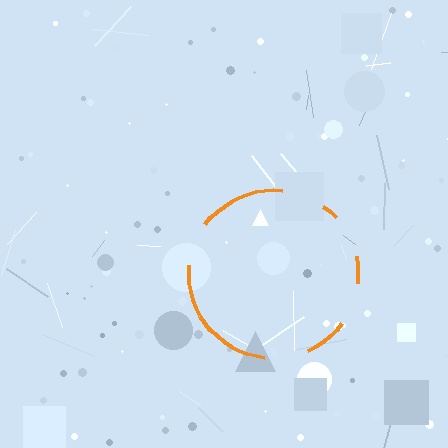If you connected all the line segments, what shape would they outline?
They would outline a circle.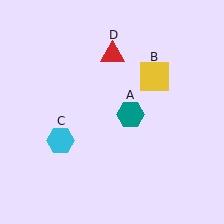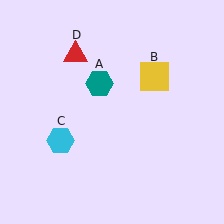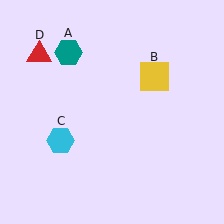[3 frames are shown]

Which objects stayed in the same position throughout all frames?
Yellow square (object B) and cyan hexagon (object C) remained stationary.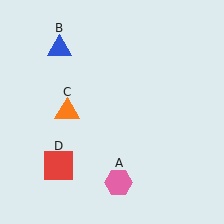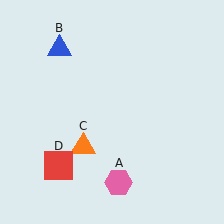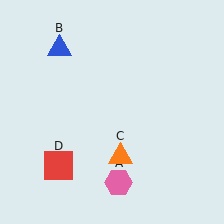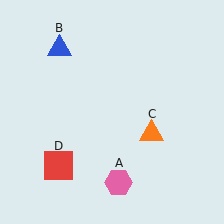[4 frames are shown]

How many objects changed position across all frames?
1 object changed position: orange triangle (object C).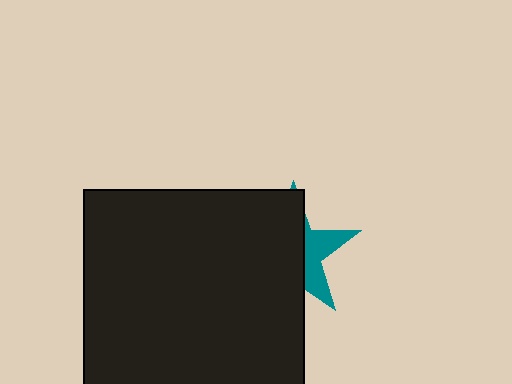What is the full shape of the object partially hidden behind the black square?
The partially hidden object is a teal star.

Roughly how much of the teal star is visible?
A small part of it is visible (roughly 33%).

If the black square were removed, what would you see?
You would see the complete teal star.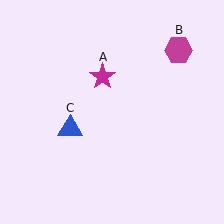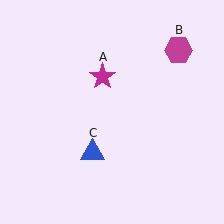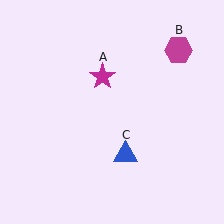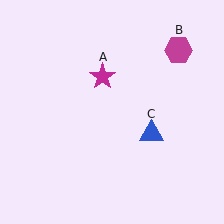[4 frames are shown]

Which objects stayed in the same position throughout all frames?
Magenta star (object A) and magenta hexagon (object B) remained stationary.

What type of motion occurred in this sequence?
The blue triangle (object C) rotated counterclockwise around the center of the scene.